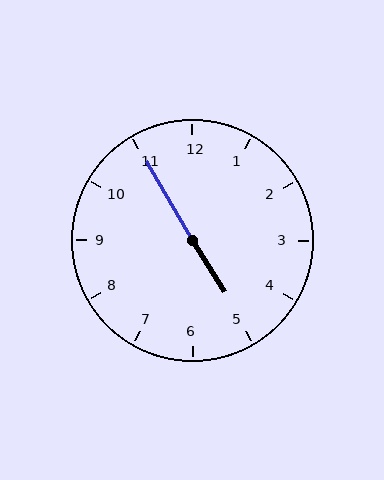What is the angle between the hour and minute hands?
Approximately 178 degrees.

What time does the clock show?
4:55.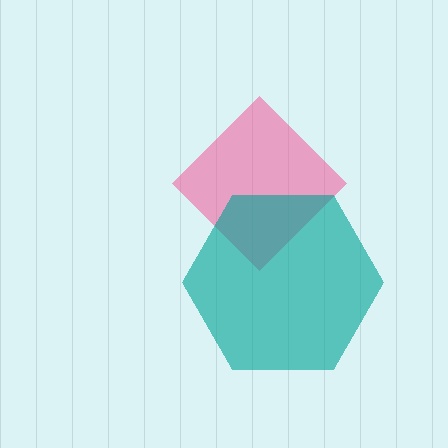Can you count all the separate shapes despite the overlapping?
Yes, there are 2 separate shapes.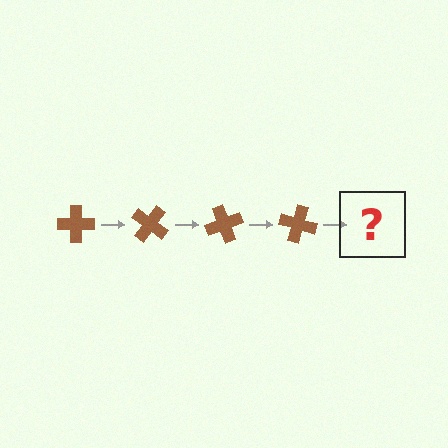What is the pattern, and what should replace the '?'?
The pattern is that the cross rotates 35 degrees each step. The '?' should be a brown cross rotated 140 degrees.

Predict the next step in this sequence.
The next step is a brown cross rotated 140 degrees.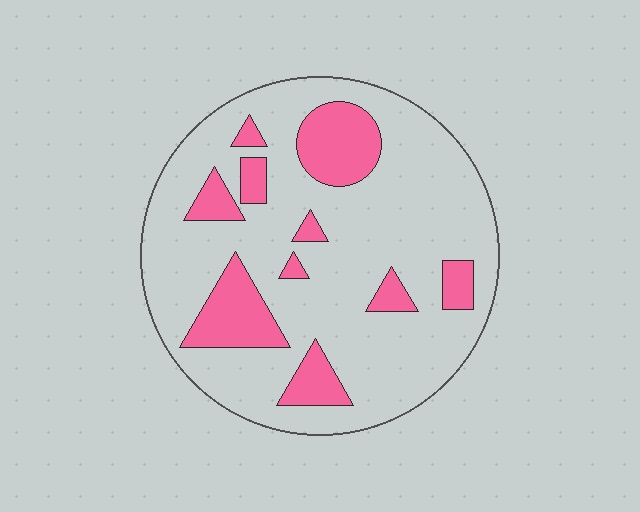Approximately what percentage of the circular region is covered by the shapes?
Approximately 20%.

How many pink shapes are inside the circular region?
10.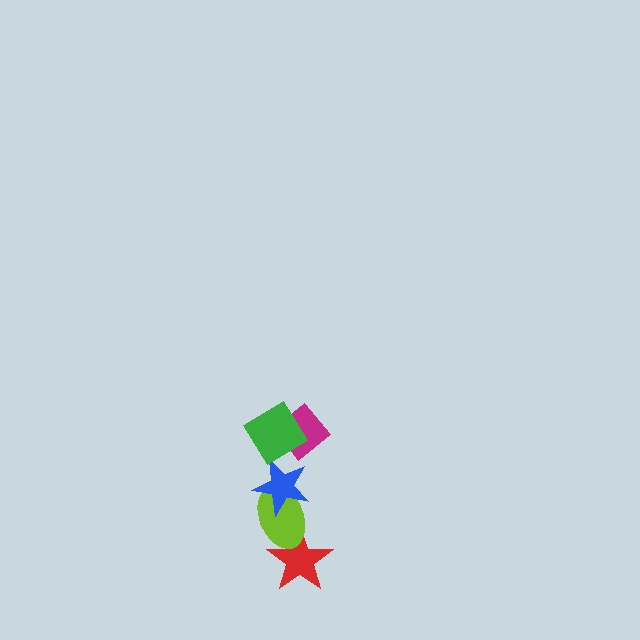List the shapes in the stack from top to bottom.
From top to bottom: the green diamond, the magenta diamond, the blue star, the lime ellipse, the red star.